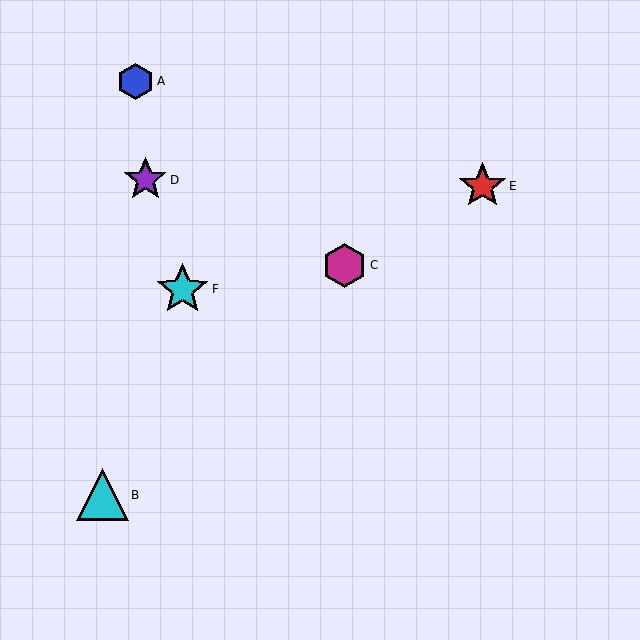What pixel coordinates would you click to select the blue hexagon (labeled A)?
Click at (136, 81) to select the blue hexagon A.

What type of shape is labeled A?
Shape A is a blue hexagon.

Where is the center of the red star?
The center of the red star is at (482, 186).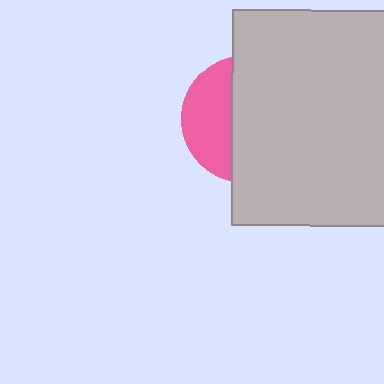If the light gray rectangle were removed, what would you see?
You would see the complete pink circle.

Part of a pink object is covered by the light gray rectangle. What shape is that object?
It is a circle.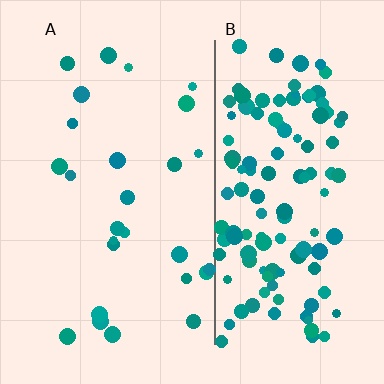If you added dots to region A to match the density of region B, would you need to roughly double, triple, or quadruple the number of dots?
Approximately quadruple.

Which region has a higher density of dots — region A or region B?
B (the right).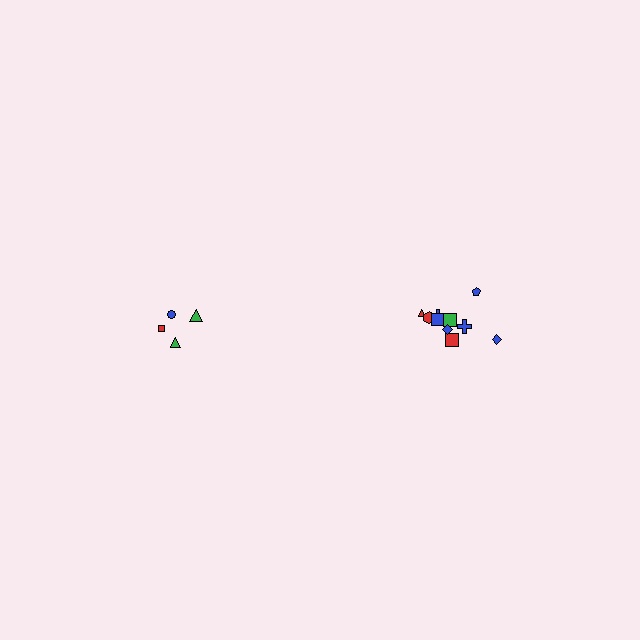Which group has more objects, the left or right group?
The right group.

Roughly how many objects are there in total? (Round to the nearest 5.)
Roughly 15 objects in total.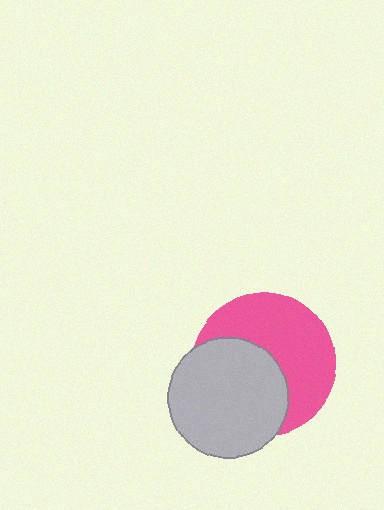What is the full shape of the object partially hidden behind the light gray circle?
The partially hidden object is a pink circle.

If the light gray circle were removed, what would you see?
You would see the complete pink circle.